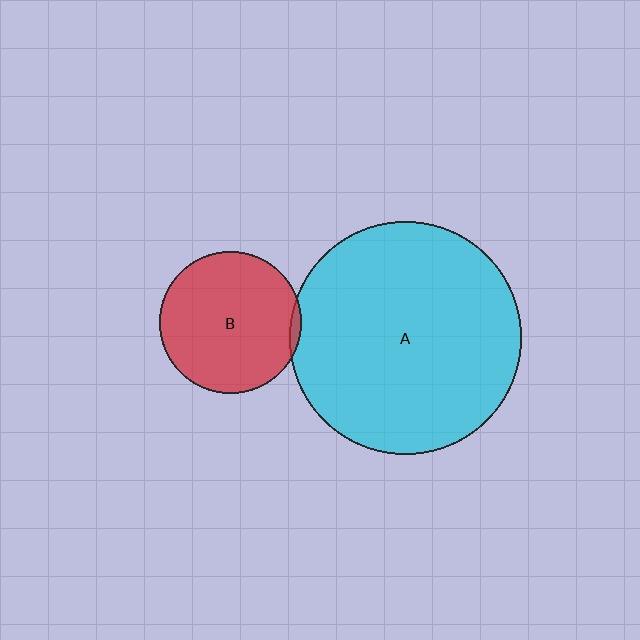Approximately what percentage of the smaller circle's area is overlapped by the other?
Approximately 5%.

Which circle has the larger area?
Circle A (cyan).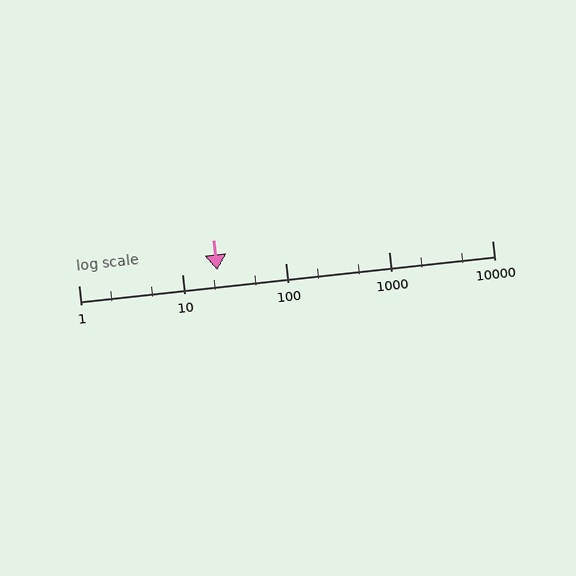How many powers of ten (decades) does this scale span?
The scale spans 4 decades, from 1 to 10000.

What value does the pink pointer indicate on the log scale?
The pointer indicates approximately 22.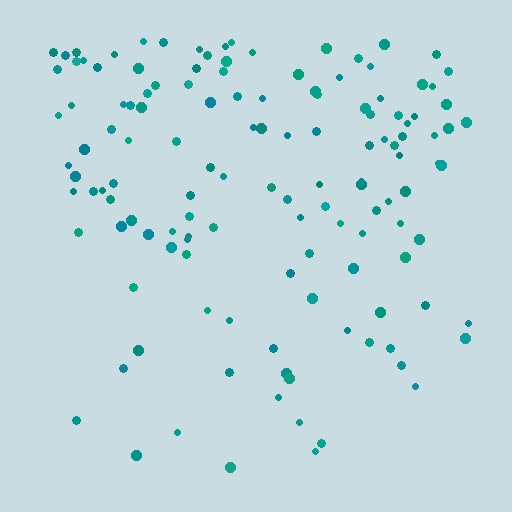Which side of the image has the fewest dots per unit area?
The bottom.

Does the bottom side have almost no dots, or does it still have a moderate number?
Still a moderate number, just noticeably fewer than the top.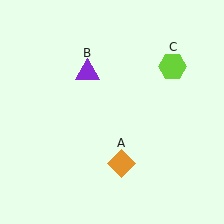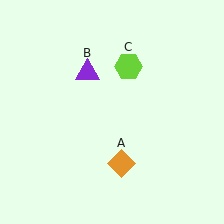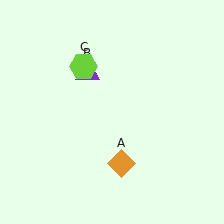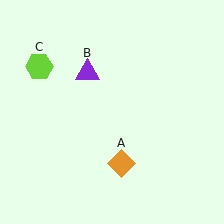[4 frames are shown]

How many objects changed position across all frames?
1 object changed position: lime hexagon (object C).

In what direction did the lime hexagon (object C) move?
The lime hexagon (object C) moved left.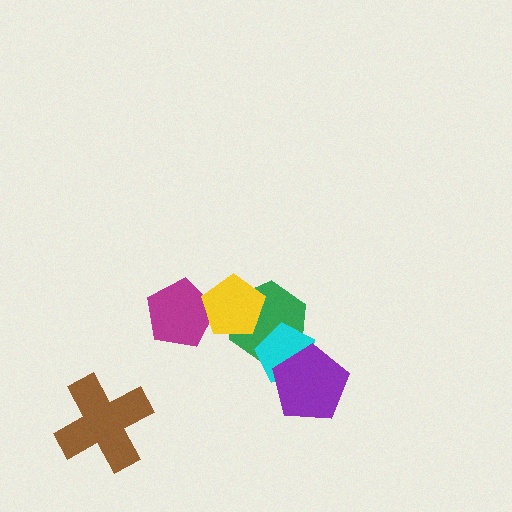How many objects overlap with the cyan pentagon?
2 objects overlap with the cyan pentagon.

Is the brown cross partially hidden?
No, no other shape covers it.